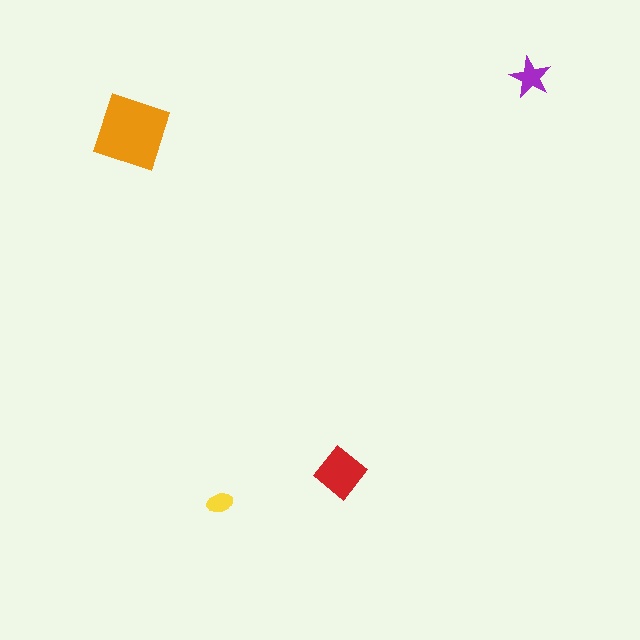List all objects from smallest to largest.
The yellow ellipse, the purple star, the red diamond, the orange diamond.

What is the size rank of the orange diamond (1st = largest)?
1st.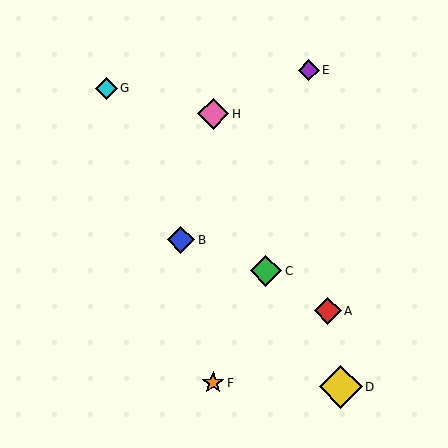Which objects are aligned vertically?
Objects F, H are aligned vertically.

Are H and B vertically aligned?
No, H is at x≈213 and B is at x≈181.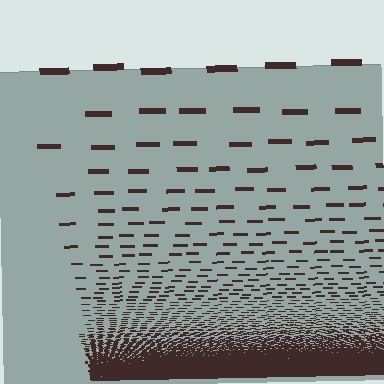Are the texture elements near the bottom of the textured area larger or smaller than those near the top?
Smaller. The gradient is inverted — elements near the bottom are smaller and denser.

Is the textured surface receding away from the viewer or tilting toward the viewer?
The surface appears to tilt toward the viewer. Texture elements get larger and sparser toward the top.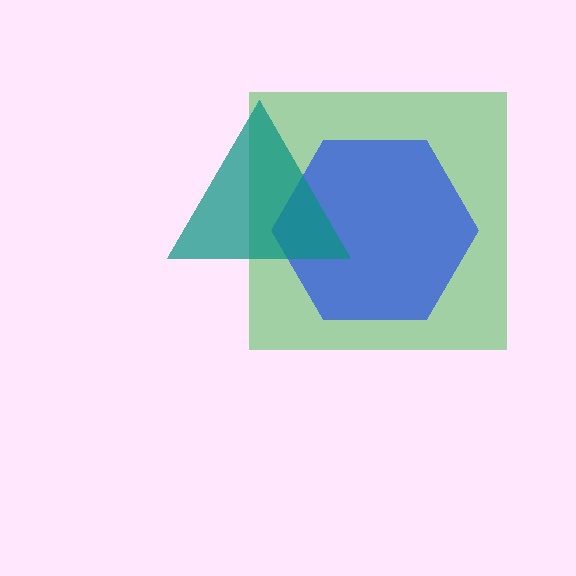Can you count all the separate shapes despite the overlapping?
Yes, there are 3 separate shapes.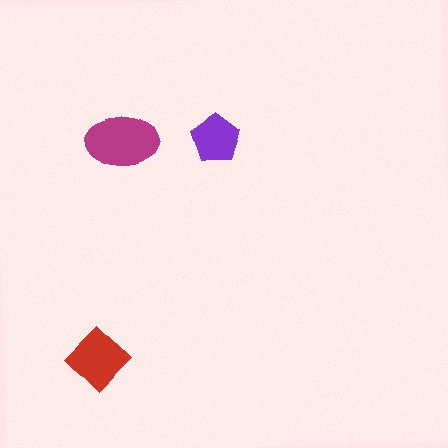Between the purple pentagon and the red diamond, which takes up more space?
The red diamond.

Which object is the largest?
The magenta ellipse.